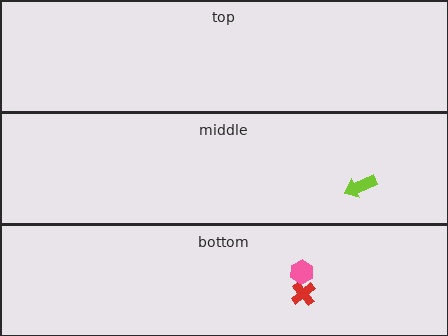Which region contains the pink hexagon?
The bottom region.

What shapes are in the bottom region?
The red cross, the pink hexagon.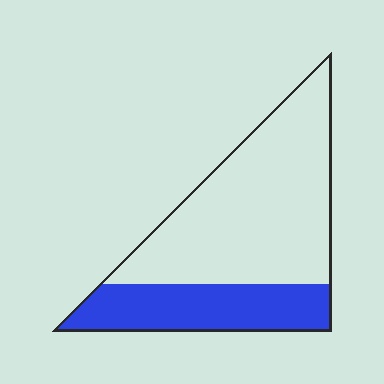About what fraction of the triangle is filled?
About one third (1/3).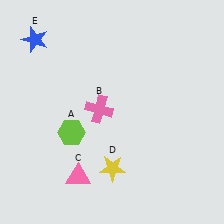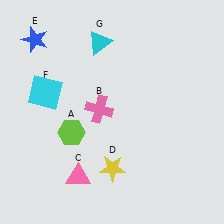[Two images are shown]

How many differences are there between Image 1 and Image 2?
There are 2 differences between the two images.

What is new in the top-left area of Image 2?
A cyan triangle (G) was added in the top-left area of Image 2.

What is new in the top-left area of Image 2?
A cyan square (F) was added in the top-left area of Image 2.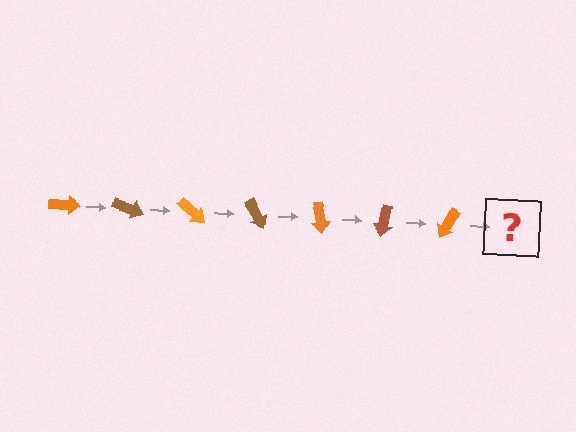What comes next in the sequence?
The next element should be a brown arrow, rotated 140 degrees from the start.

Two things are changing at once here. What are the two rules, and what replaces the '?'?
The two rules are that it rotates 20 degrees each step and the color cycles through orange and brown. The '?' should be a brown arrow, rotated 140 degrees from the start.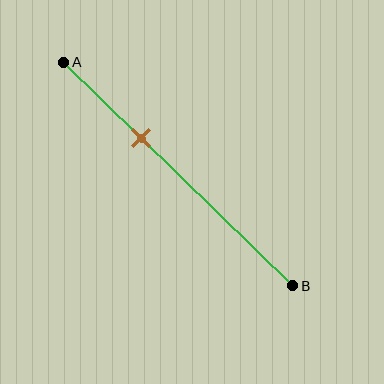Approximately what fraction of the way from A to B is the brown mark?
The brown mark is approximately 35% of the way from A to B.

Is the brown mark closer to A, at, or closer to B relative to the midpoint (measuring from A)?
The brown mark is closer to point A than the midpoint of segment AB.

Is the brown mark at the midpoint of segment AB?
No, the mark is at about 35% from A, not at the 50% midpoint.